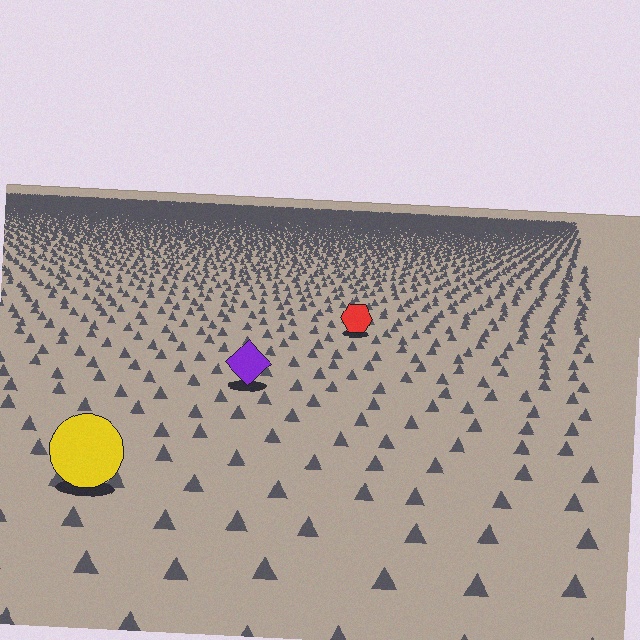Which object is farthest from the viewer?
The red hexagon is farthest from the viewer. It appears smaller and the ground texture around it is denser.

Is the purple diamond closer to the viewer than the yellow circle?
No. The yellow circle is closer — you can tell from the texture gradient: the ground texture is coarser near it.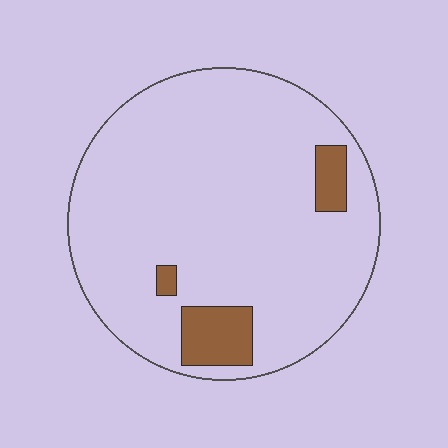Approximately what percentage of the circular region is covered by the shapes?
Approximately 10%.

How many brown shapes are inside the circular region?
3.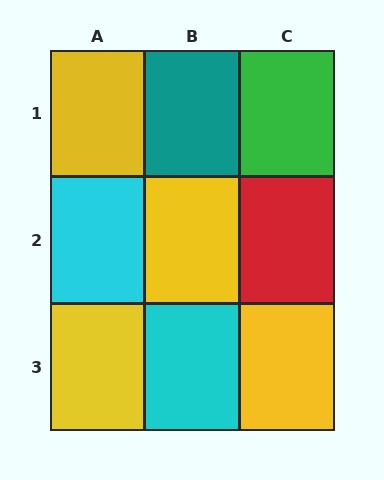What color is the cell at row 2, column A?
Cyan.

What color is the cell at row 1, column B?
Teal.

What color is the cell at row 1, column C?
Green.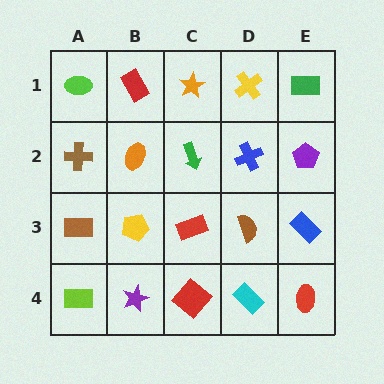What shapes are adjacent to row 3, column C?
A green arrow (row 2, column C), a red diamond (row 4, column C), a yellow pentagon (row 3, column B), a brown semicircle (row 3, column D).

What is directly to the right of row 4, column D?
A red ellipse.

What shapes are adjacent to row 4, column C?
A red rectangle (row 3, column C), a purple star (row 4, column B), a cyan rectangle (row 4, column D).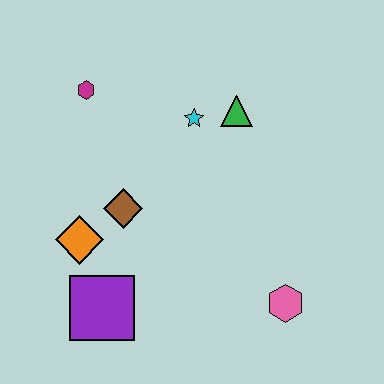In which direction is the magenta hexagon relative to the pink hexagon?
The magenta hexagon is above the pink hexagon.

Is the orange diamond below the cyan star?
Yes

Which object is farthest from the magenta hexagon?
The pink hexagon is farthest from the magenta hexagon.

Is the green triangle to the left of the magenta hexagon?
No